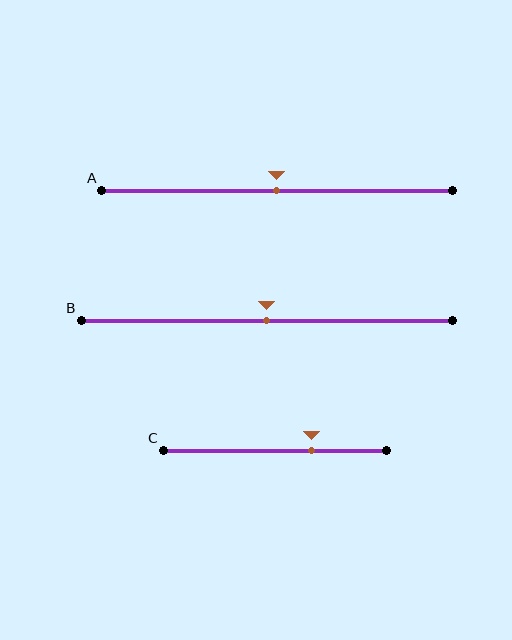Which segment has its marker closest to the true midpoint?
Segment A has its marker closest to the true midpoint.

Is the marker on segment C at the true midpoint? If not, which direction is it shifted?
No, the marker on segment C is shifted to the right by about 17% of the segment length.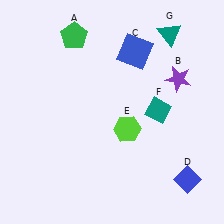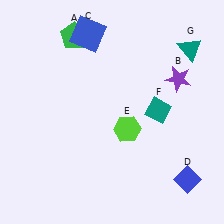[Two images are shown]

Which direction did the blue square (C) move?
The blue square (C) moved left.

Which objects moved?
The objects that moved are: the blue square (C), the teal triangle (G).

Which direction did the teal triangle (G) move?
The teal triangle (G) moved right.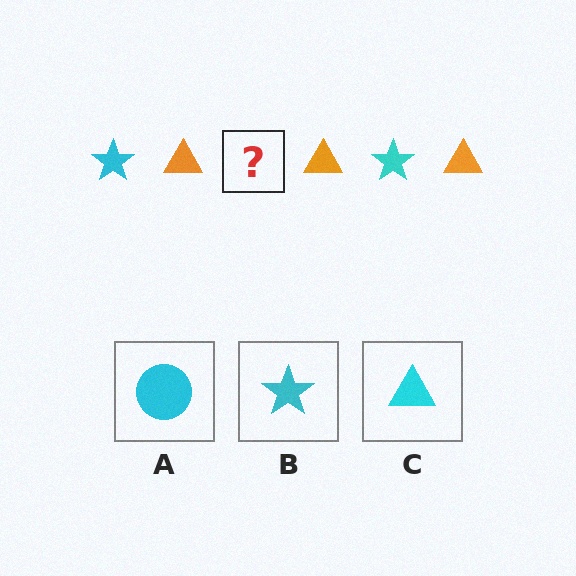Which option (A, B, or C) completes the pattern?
B.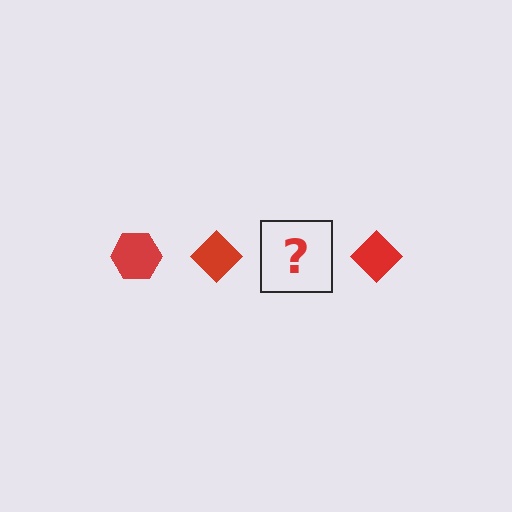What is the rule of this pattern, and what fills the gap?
The rule is that the pattern cycles through hexagon, diamond shapes in red. The gap should be filled with a red hexagon.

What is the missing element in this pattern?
The missing element is a red hexagon.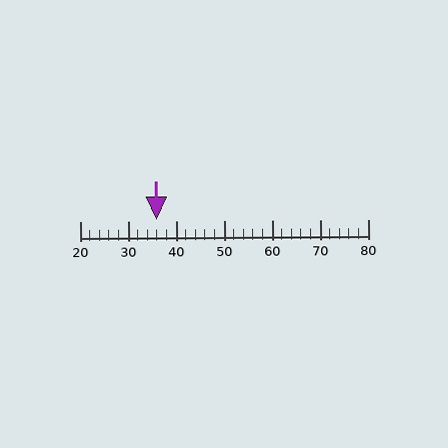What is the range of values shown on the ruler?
The ruler shows values from 20 to 80.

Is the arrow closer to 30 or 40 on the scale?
The arrow is closer to 40.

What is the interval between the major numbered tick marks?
The major tick marks are spaced 10 units apart.